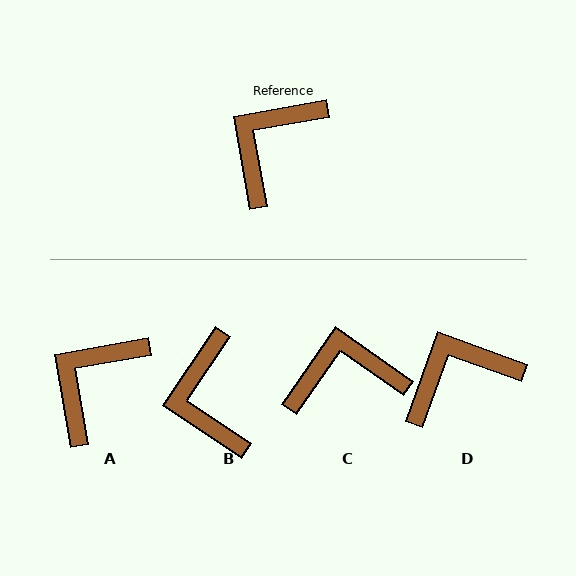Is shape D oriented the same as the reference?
No, it is off by about 30 degrees.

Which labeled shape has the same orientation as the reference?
A.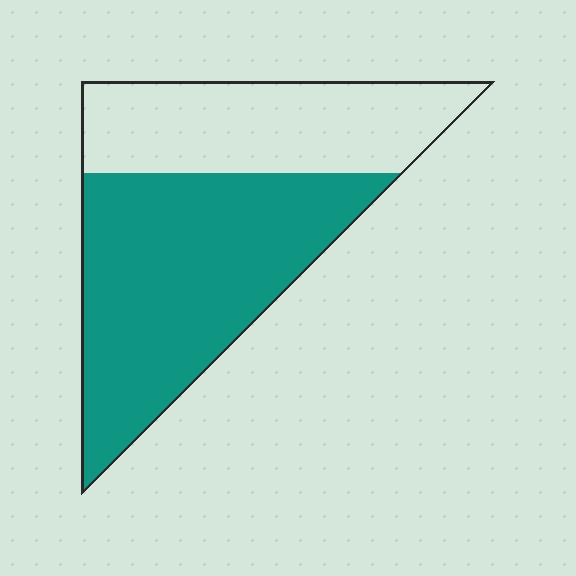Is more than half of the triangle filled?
Yes.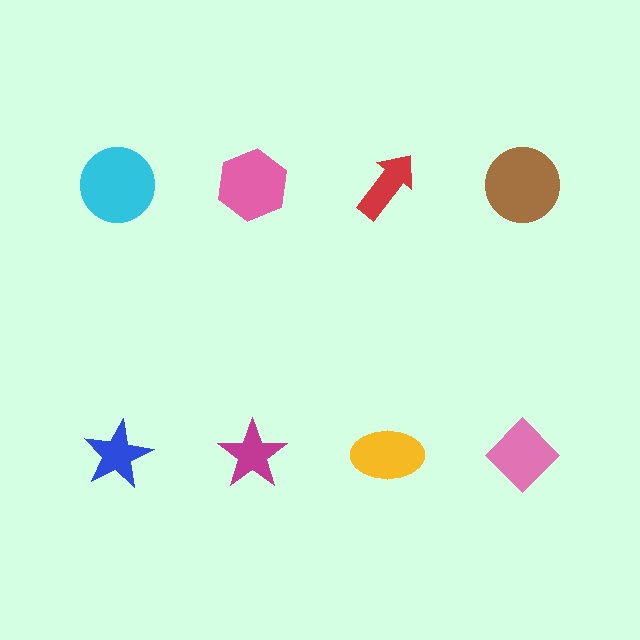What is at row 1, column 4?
A brown circle.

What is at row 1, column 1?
A cyan circle.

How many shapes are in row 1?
4 shapes.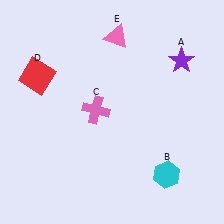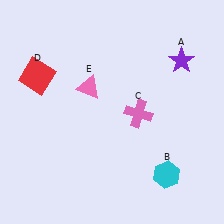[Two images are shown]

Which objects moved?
The objects that moved are: the pink cross (C), the pink triangle (E).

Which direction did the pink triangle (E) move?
The pink triangle (E) moved down.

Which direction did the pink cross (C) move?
The pink cross (C) moved right.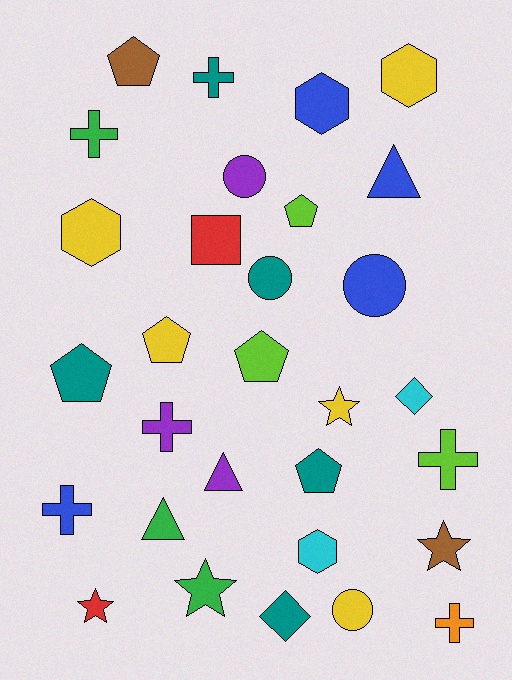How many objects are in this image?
There are 30 objects.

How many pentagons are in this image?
There are 6 pentagons.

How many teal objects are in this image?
There are 5 teal objects.